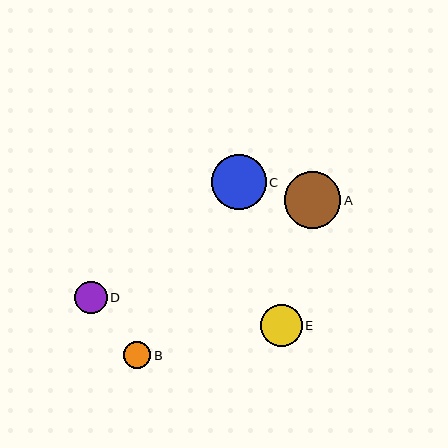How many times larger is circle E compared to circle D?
Circle E is approximately 1.3 times the size of circle D.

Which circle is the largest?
Circle A is the largest with a size of approximately 56 pixels.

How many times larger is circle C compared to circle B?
Circle C is approximately 2.0 times the size of circle B.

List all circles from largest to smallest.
From largest to smallest: A, C, E, D, B.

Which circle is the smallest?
Circle B is the smallest with a size of approximately 27 pixels.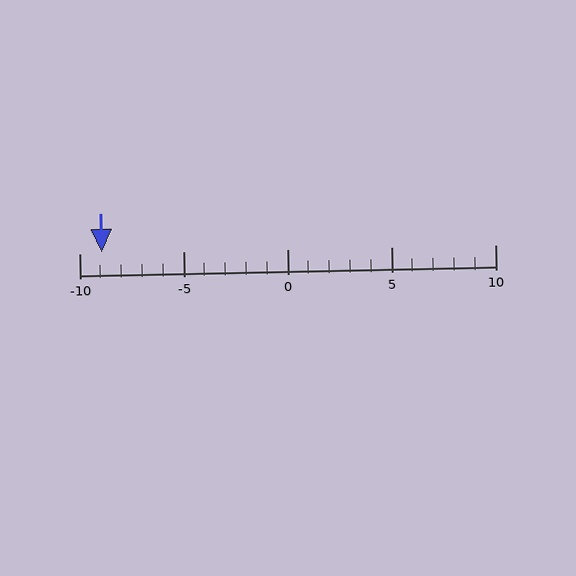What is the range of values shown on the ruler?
The ruler shows values from -10 to 10.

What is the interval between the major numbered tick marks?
The major tick marks are spaced 5 units apart.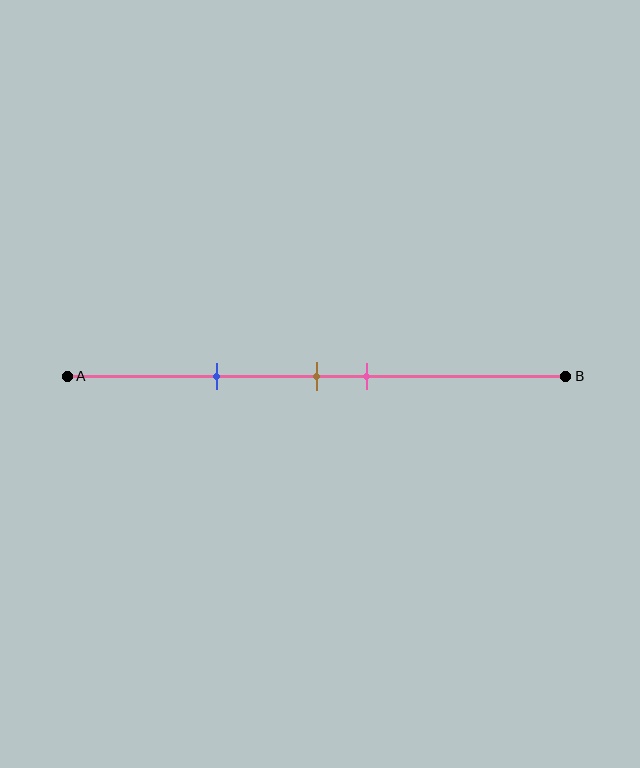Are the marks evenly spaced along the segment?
No, the marks are not evenly spaced.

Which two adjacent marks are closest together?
The brown and pink marks are the closest adjacent pair.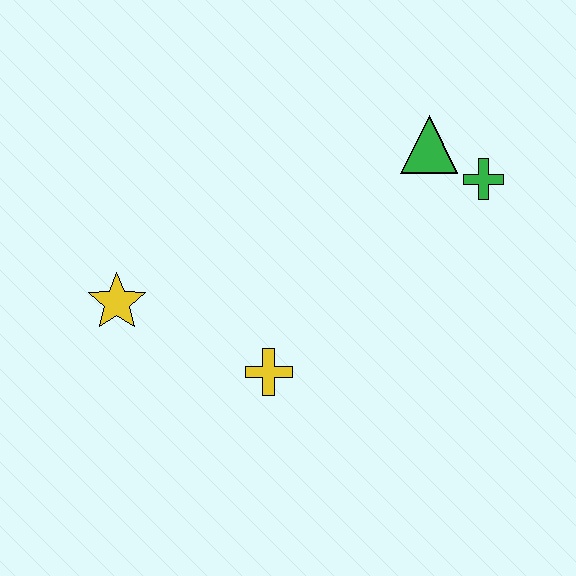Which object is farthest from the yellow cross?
The green cross is farthest from the yellow cross.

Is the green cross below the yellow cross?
No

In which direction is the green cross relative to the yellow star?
The green cross is to the right of the yellow star.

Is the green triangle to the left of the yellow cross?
No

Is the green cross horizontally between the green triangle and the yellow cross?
No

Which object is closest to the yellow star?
The yellow cross is closest to the yellow star.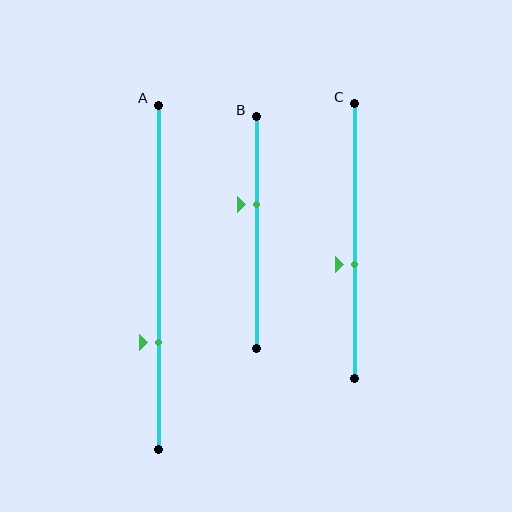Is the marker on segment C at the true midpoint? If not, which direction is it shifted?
No, the marker on segment C is shifted downward by about 9% of the segment length.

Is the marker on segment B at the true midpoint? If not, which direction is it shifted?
No, the marker on segment B is shifted upward by about 12% of the segment length.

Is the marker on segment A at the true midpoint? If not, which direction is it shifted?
No, the marker on segment A is shifted downward by about 19% of the segment length.